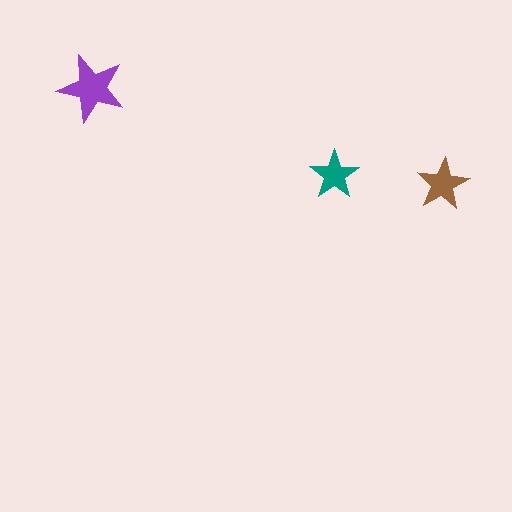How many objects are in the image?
There are 3 objects in the image.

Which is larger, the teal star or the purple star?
The purple one.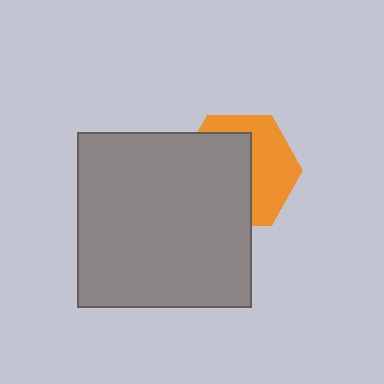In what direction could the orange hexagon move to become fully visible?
The orange hexagon could move right. That would shift it out from behind the gray square entirely.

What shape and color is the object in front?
The object in front is a gray square.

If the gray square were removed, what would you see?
You would see the complete orange hexagon.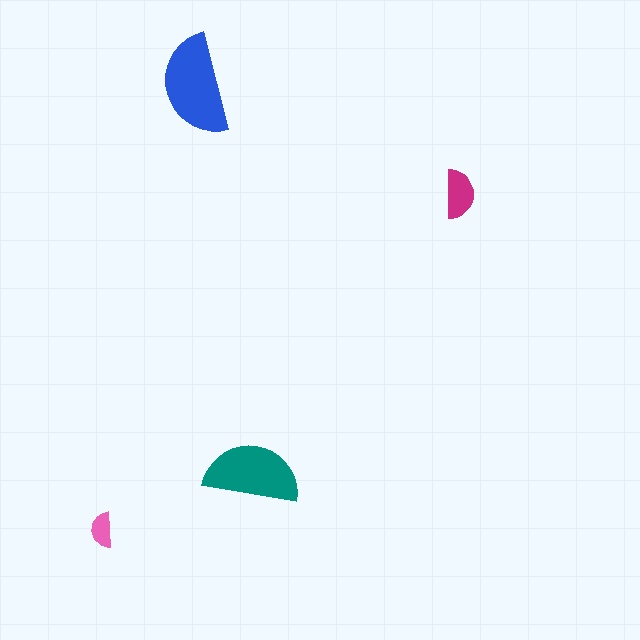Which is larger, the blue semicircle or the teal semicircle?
The blue one.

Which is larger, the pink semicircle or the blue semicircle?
The blue one.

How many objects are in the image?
There are 4 objects in the image.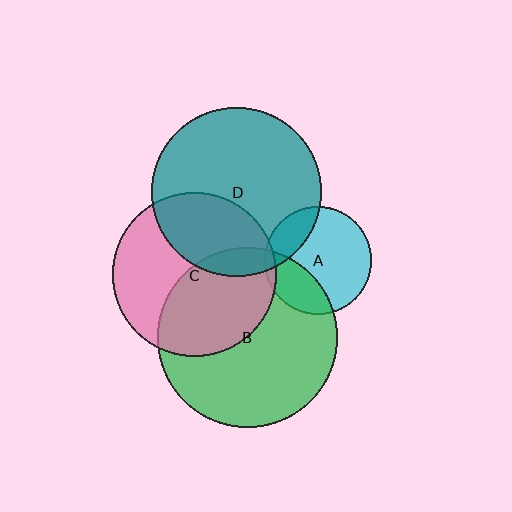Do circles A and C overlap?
Yes.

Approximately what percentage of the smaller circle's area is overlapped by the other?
Approximately 5%.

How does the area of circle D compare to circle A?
Approximately 2.5 times.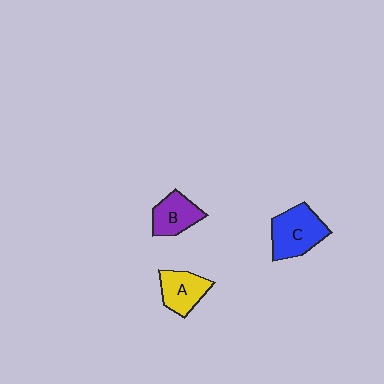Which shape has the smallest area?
Shape B (purple).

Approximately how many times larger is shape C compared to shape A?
Approximately 1.4 times.